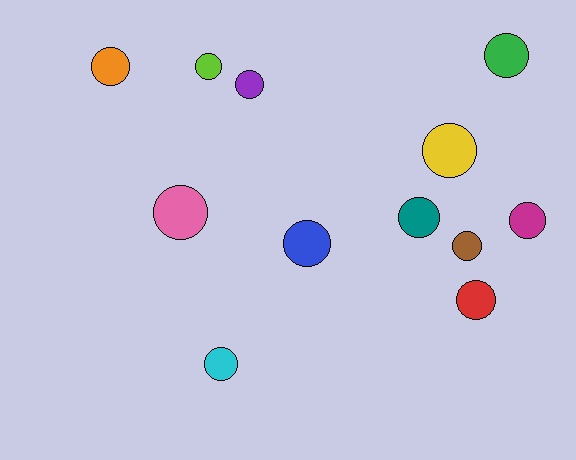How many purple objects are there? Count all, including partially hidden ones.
There is 1 purple object.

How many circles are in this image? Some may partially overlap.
There are 12 circles.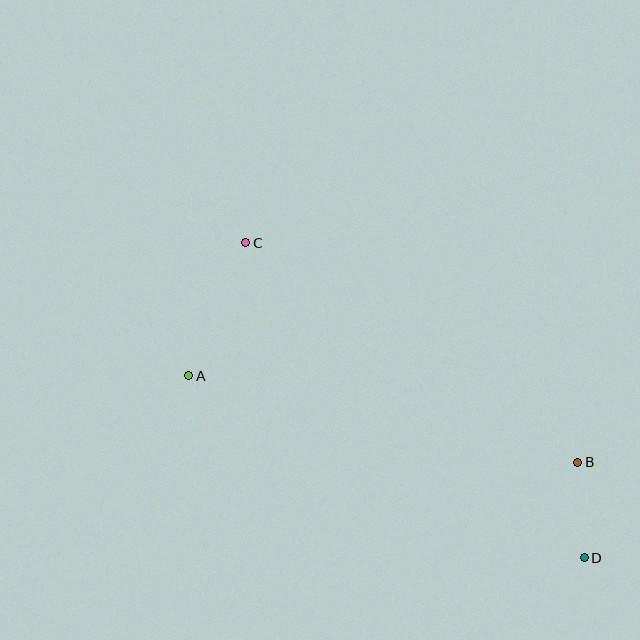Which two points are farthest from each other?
Points C and D are farthest from each other.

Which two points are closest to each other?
Points B and D are closest to each other.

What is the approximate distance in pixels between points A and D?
The distance between A and D is approximately 435 pixels.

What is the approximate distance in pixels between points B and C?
The distance between B and C is approximately 398 pixels.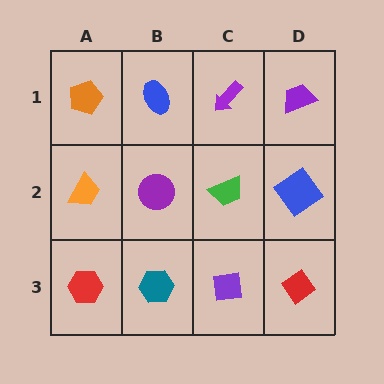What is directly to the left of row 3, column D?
A purple square.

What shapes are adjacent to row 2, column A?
An orange pentagon (row 1, column A), a red hexagon (row 3, column A), a purple circle (row 2, column B).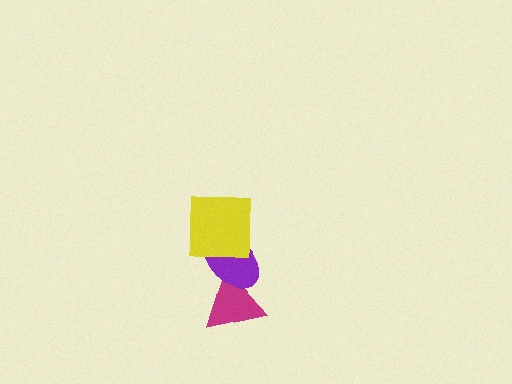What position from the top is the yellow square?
The yellow square is 1st from the top.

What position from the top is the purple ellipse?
The purple ellipse is 2nd from the top.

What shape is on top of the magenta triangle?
The purple ellipse is on top of the magenta triangle.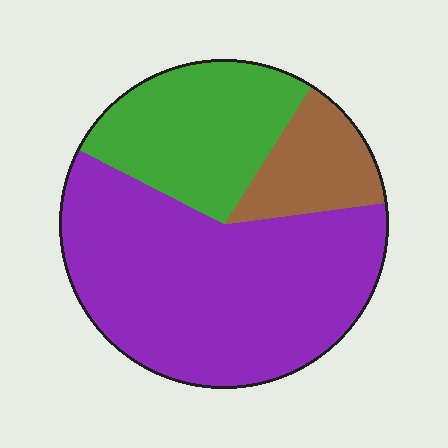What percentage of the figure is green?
Green covers 27% of the figure.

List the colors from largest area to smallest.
From largest to smallest: purple, green, brown.